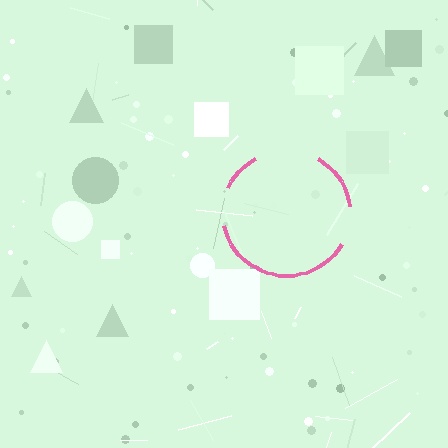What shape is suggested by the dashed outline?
The dashed outline suggests a circle.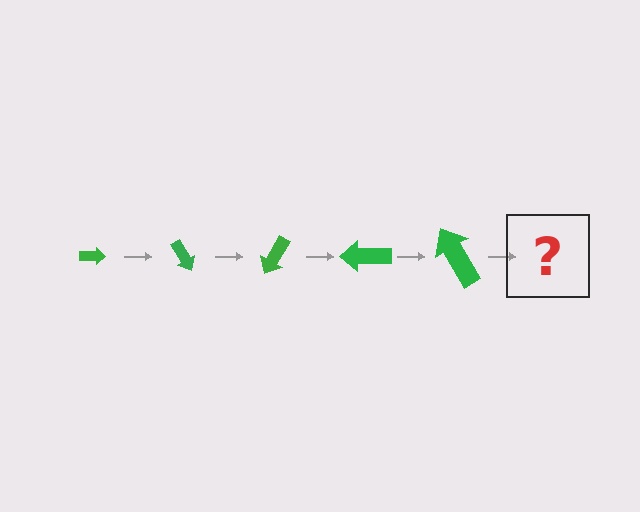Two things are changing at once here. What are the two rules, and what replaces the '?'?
The two rules are that the arrow grows larger each step and it rotates 60 degrees each step. The '?' should be an arrow, larger than the previous one and rotated 300 degrees from the start.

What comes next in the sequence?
The next element should be an arrow, larger than the previous one and rotated 300 degrees from the start.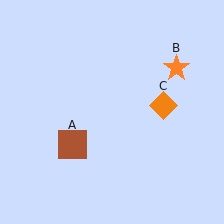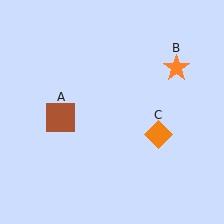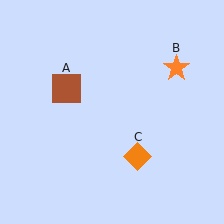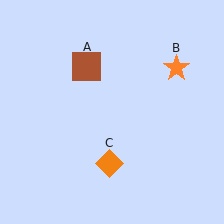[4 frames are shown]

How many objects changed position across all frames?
2 objects changed position: brown square (object A), orange diamond (object C).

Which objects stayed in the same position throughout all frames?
Orange star (object B) remained stationary.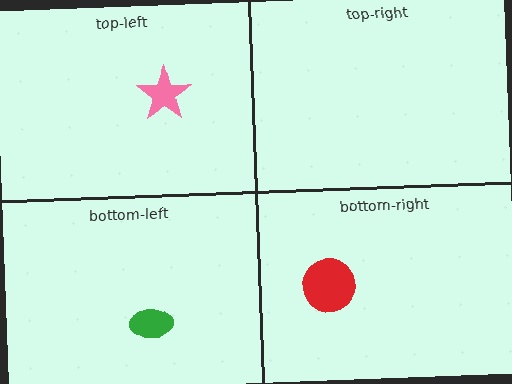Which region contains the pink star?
The top-left region.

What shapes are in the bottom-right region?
The red circle.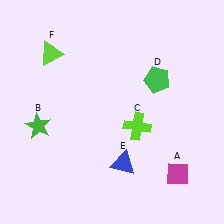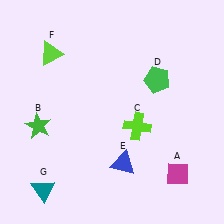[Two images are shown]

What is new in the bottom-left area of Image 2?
A teal triangle (G) was added in the bottom-left area of Image 2.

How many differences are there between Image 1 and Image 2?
There is 1 difference between the two images.